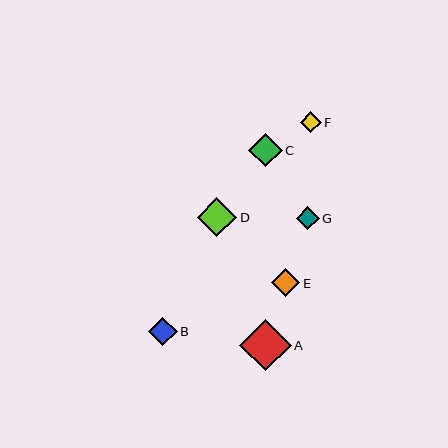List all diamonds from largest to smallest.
From largest to smallest: A, D, C, E, B, G, F.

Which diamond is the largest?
Diamond A is the largest with a size of approximately 52 pixels.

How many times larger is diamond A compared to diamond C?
Diamond A is approximately 1.5 times the size of diamond C.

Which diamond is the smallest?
Diamond F is the smallest with a size of approximately 21 pixels.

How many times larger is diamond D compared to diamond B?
Diamond D is approximately 1.4 times the size of diamond B.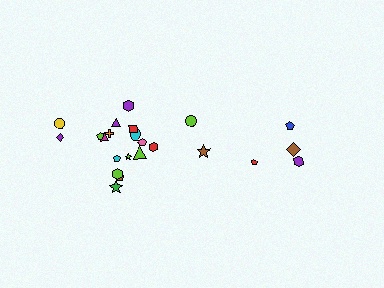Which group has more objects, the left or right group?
The left group.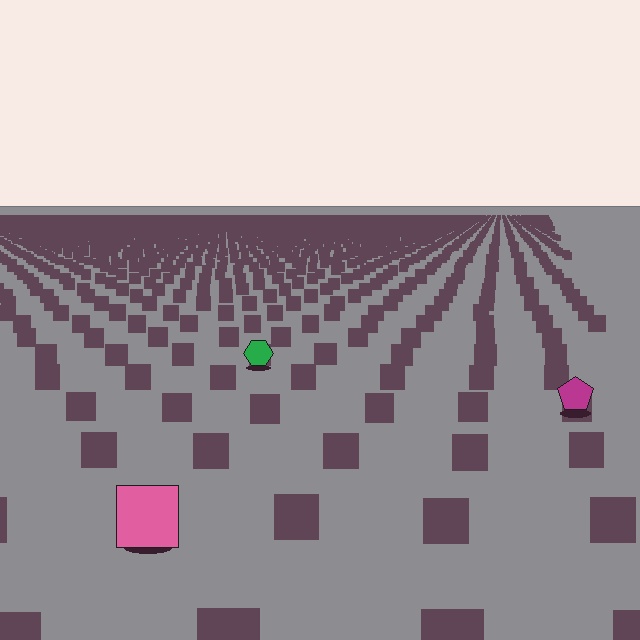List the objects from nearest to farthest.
From nearest to farthest: the pink square, the magenta pentagon, the green hexagon.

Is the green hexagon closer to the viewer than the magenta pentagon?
No. The magenta pentagon is closer — you can tell from the texture gradient: the ground texture is coarser near it.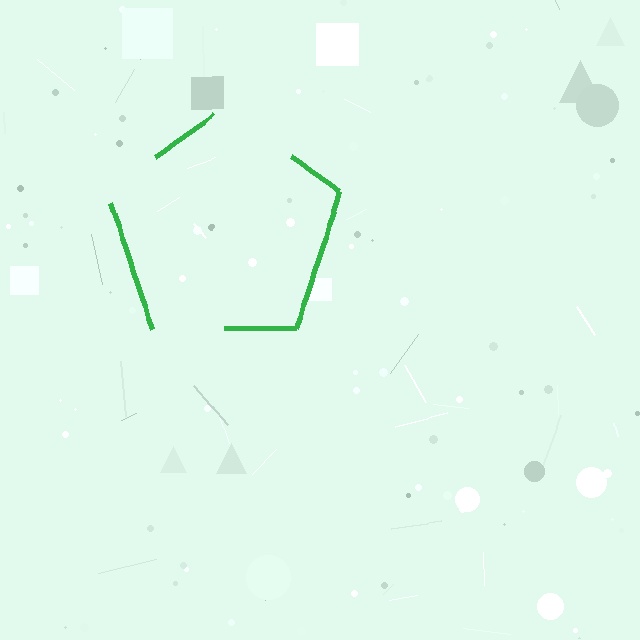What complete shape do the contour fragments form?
The contour fragments form a pentagon.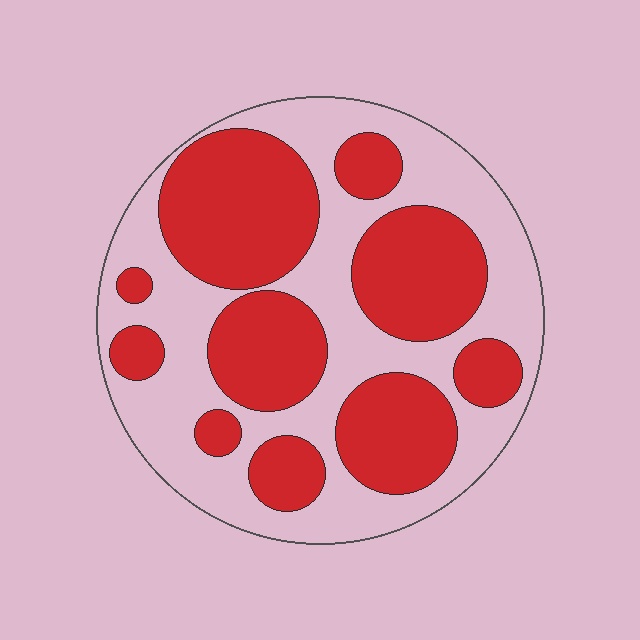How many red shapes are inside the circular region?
10.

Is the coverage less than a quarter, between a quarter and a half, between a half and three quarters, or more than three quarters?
Between a quarter and a half.